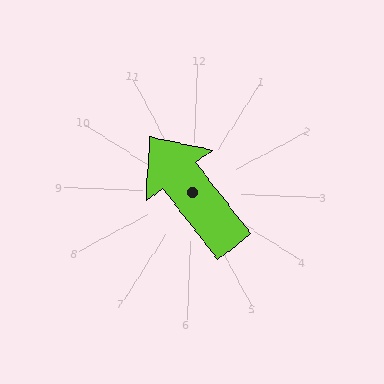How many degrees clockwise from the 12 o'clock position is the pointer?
Approximately 320 degrees.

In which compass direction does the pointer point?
Northwest.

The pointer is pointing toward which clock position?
Roughly 11 o'clock.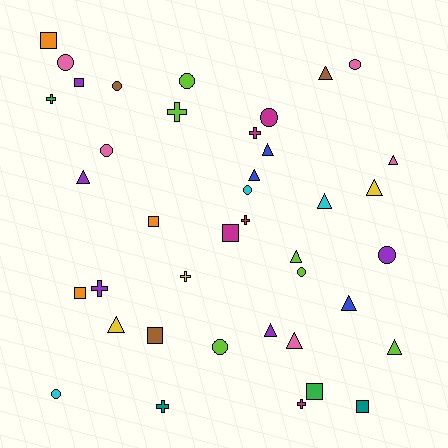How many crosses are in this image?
There are 8 crosses.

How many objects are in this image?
There are 40 objects.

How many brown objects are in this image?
There are 3 brown objects.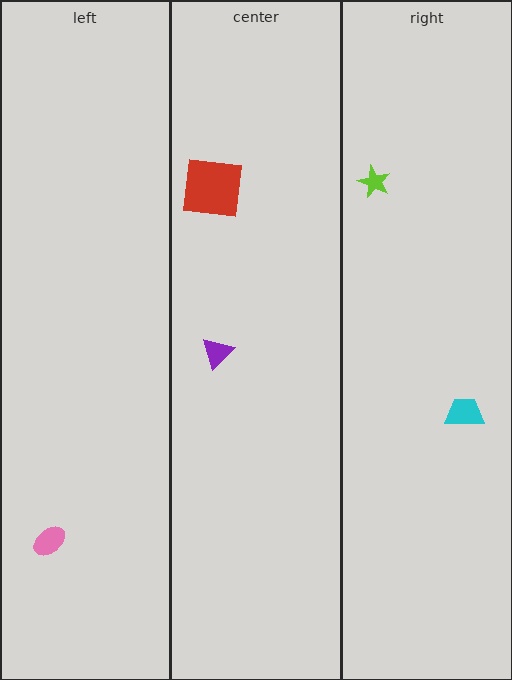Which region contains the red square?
The center region.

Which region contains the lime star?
The right region.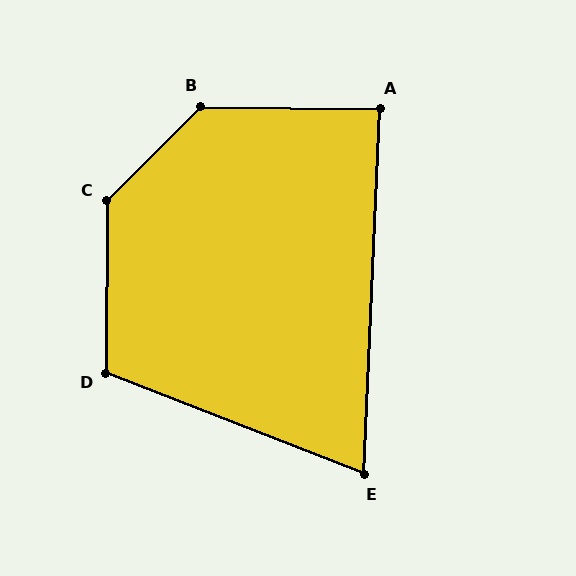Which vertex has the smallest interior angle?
E, at approximately 71 degrees.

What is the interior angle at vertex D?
Approximately 111 degrees (obtuse).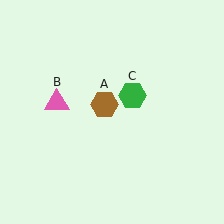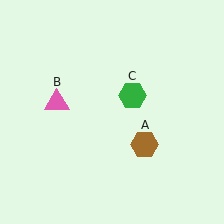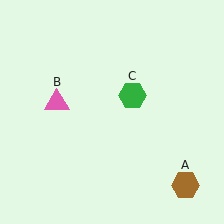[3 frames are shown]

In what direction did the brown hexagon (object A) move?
The brown hexagon (object A) moved down and to the right.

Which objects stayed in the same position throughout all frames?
Pink triangle (object B) and green hexagon (object C) remained stationary.